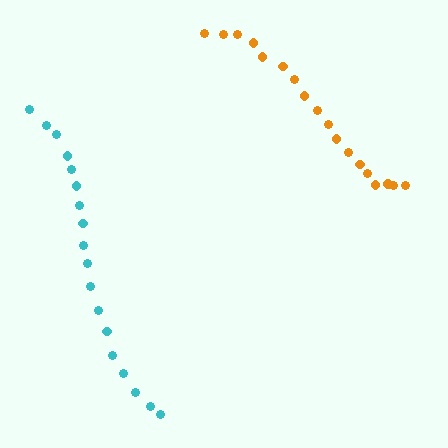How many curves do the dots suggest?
There are 2 distinct paths.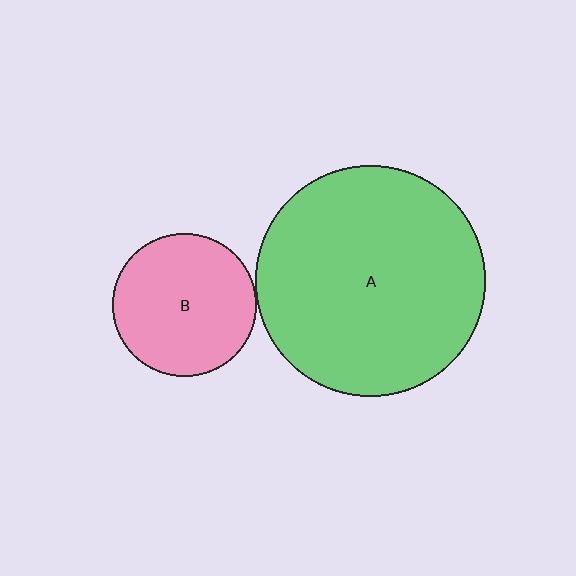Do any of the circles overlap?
No, none of the circles overlap.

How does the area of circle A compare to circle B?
Approximately 2.6 times.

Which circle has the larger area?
Circle A (green).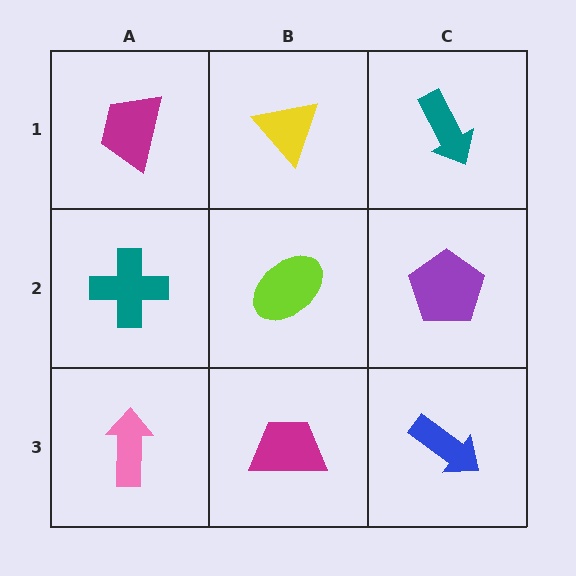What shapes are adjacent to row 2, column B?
A yellow triangle (row 1, column B), a magenta trapezoid (row 3, column B), a teal cross (row 2, column A), a purple pentagon (row 2, column C).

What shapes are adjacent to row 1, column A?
A teal cross (row 2, column A), a yellow triangle (row 1, column B).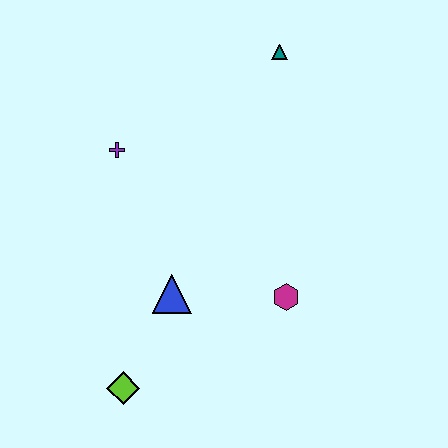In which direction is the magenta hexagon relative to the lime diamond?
The magenta hexagon is to the right of the lime diamond.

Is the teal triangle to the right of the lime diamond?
Yes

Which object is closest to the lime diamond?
The blue triangle is closest to the lime diamond.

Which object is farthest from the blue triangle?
The teal triangle is farthest from the blue triangle.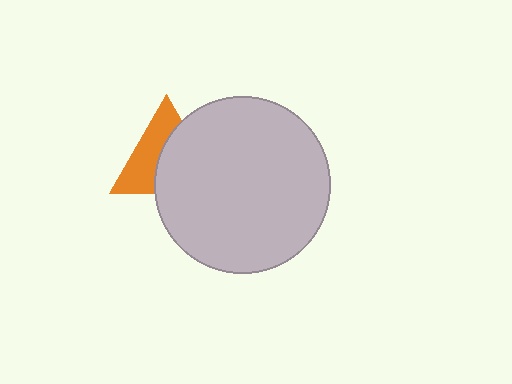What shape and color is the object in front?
The object in front is a light gray circle.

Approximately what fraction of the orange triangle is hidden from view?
Roughly 53% of the orange triangle is hidden behind the light gray circle.